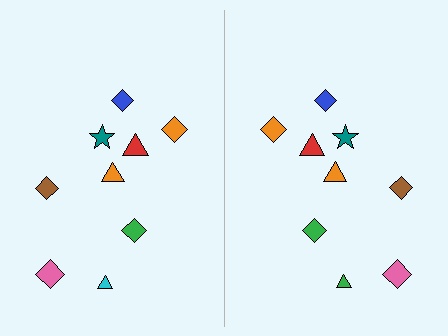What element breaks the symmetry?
The green triangle on the right side breaks the symmetry — its mirror counterpart is cyan.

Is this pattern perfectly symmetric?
No, the pattern is not perfectly symmetric. The green triangle on the right side breaks the symmetry — its mirror counterpart is cyan.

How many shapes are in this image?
There are 18 shapes in this image.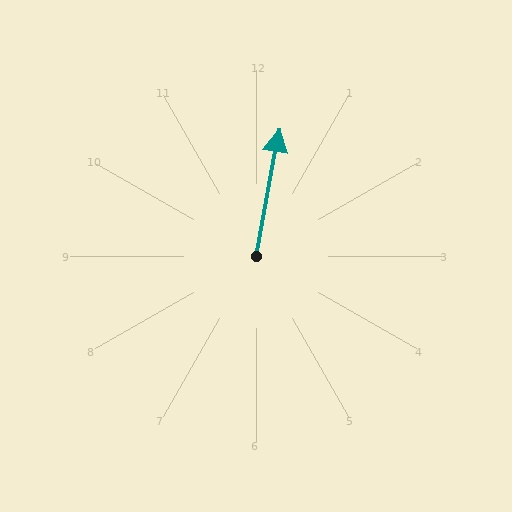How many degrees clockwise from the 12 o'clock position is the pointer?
Approximately 10 degrees.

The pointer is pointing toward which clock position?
Roughly 12 o'clock.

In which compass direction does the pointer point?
North.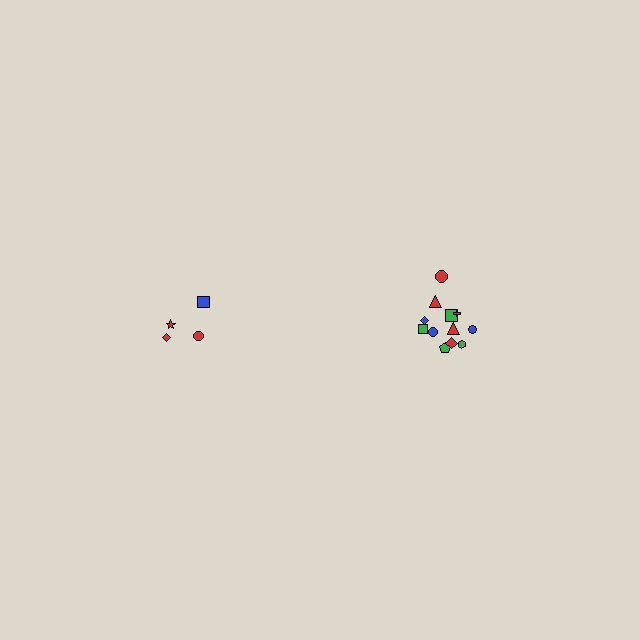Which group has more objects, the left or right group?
The right group.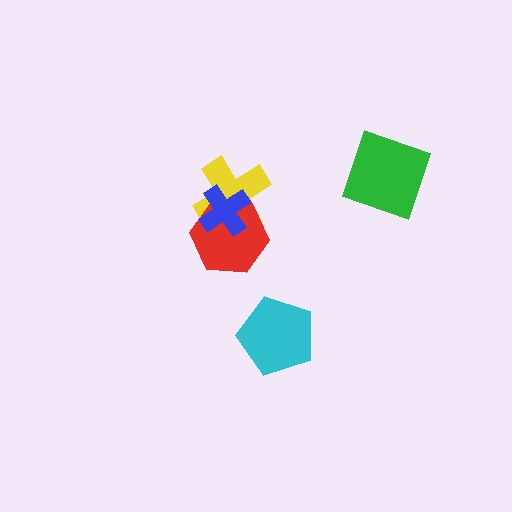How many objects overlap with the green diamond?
0 objects overlap with the green diamond.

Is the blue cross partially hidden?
No, no other shape covers it.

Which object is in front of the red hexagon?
The blue cross is in front of the red hexagon.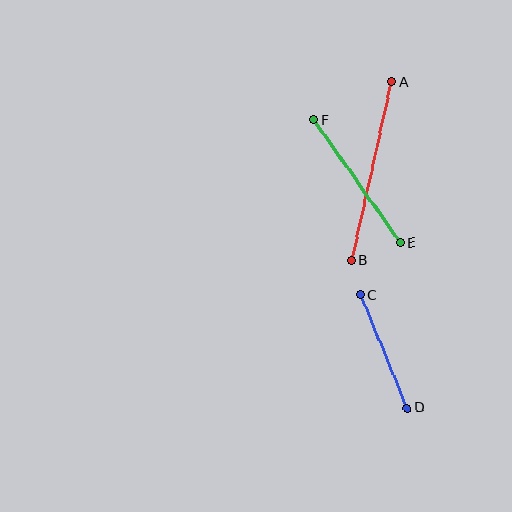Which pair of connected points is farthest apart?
Points A and B are farthest apart.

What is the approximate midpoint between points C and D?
The midpoint is at approximately (384, 351) pixels.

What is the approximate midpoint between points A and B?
The midpoint is at approximately (371, 171) pixels.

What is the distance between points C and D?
The distance is approximately 122 pixels.